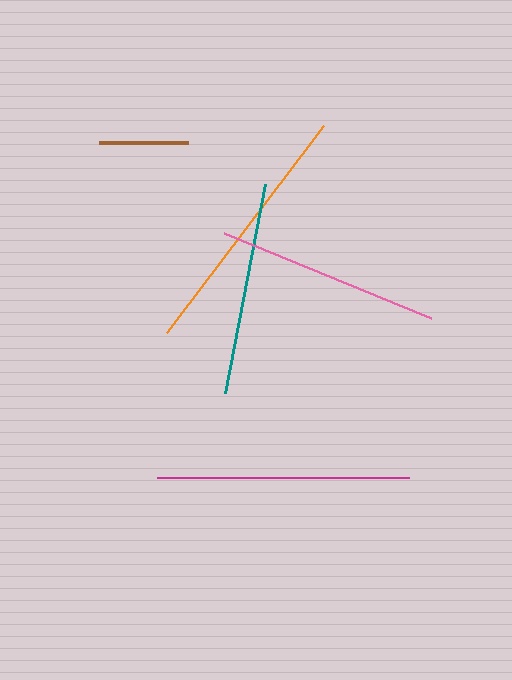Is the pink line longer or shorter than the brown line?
The pink line is longer than the brown line.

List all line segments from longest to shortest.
From longest to shortest: orange, magenta, pink, teal, brown.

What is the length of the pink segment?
The pink segment is approximately 224 pixels long.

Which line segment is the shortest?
The brown line is the shortest at approximately 89 pixels.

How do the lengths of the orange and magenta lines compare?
The orange and magenta lines are approximately the same length.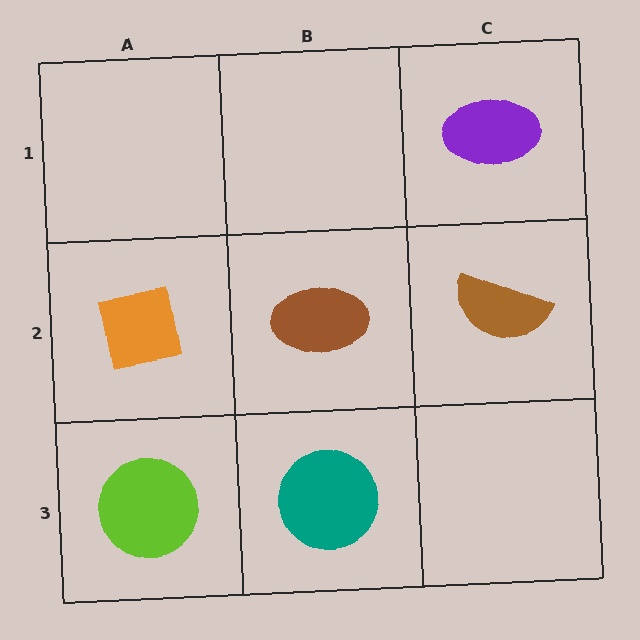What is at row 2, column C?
A brown semicircle.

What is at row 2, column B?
A brown ellipse.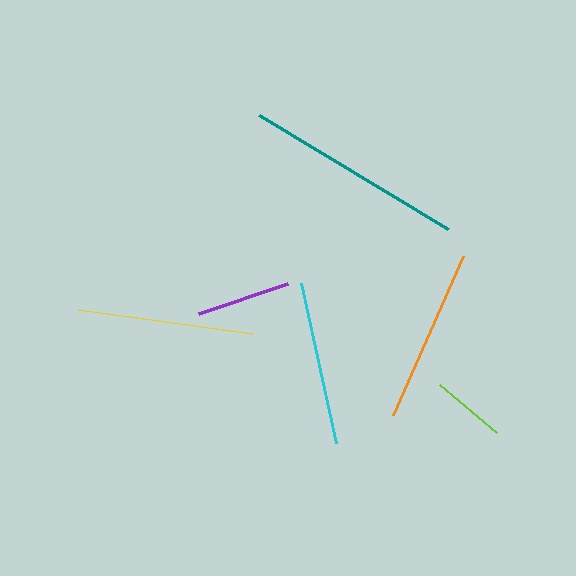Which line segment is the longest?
The teal line is the longest at approximately 221 pixels.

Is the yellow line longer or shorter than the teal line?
The teal line is longer than the yellow line.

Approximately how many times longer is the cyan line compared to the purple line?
The cyan line is approximately 1.8 times the length of the purple line.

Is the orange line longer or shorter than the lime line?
The orange line is longer than the lime line.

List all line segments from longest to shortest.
From longest to shortest: teal, yellow, orange, cyan, purple, lime.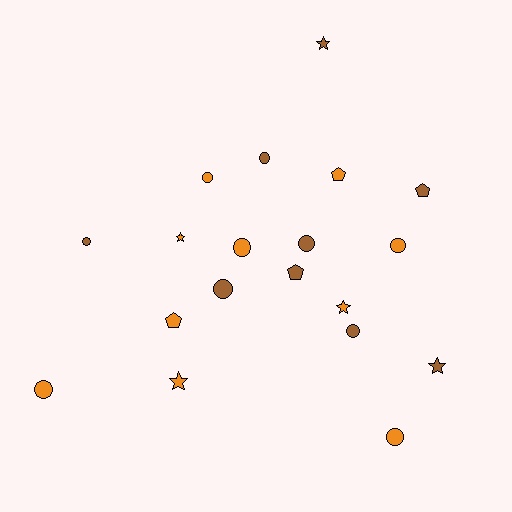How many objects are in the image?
There are 19 objects.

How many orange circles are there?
There are 5 orange circles.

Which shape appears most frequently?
Circle, with 10 objects.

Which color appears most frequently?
Orange, with 10 objects.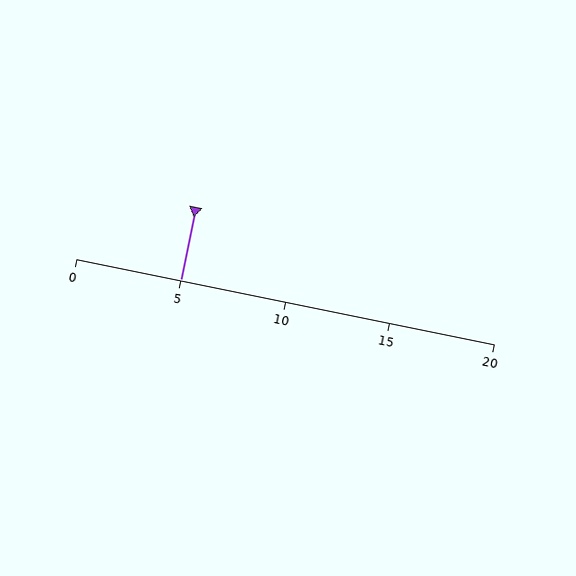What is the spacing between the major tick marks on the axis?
The major ticks are spaced 5 apart.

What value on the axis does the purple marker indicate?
The marker indicates approximately 5.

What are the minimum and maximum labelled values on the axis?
The axis runs from 0 to 20.